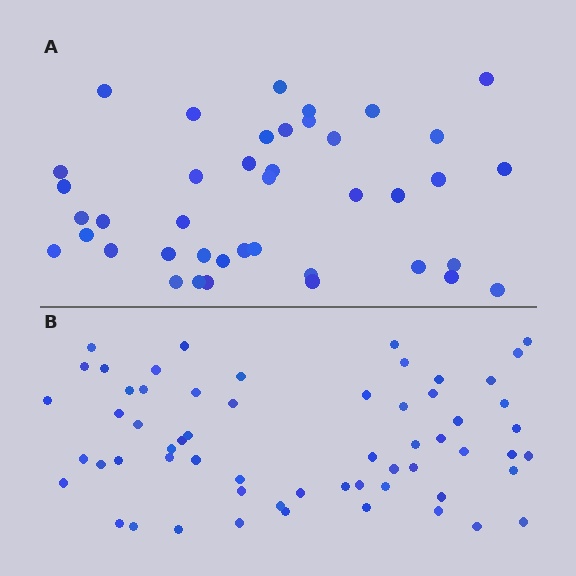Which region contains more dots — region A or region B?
Region B (the bottom region) has more dots.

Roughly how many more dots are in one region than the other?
Region B has approximately 20 more dots than region A.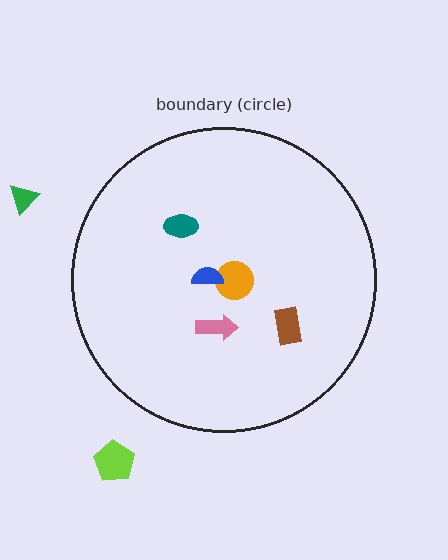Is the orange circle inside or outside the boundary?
Inside.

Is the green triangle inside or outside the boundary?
Outside.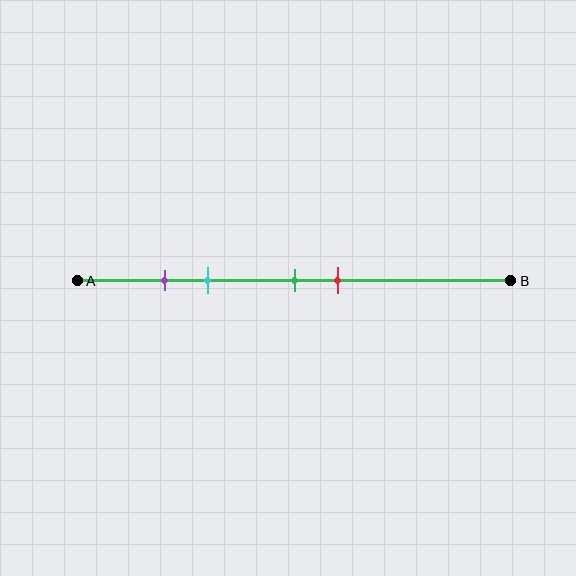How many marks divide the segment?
There are 4 marks dividing the segment.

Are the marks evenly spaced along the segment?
No, the marks are not evenly spaced.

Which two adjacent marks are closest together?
The purple and cyan marks are the closest adjacent pair.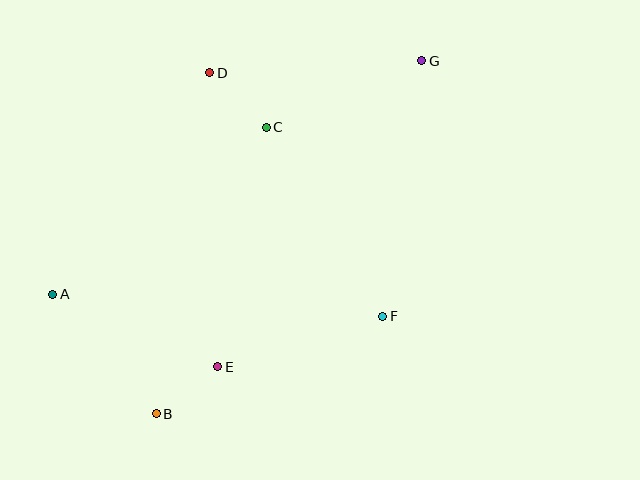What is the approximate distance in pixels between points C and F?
The distance between C and F is approximately 222 pixels.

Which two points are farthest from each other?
Points B and G are farthest from each other.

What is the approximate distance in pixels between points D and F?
The distance between D and F is approximately 299 pixels.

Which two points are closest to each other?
Points B and E are closest to each other.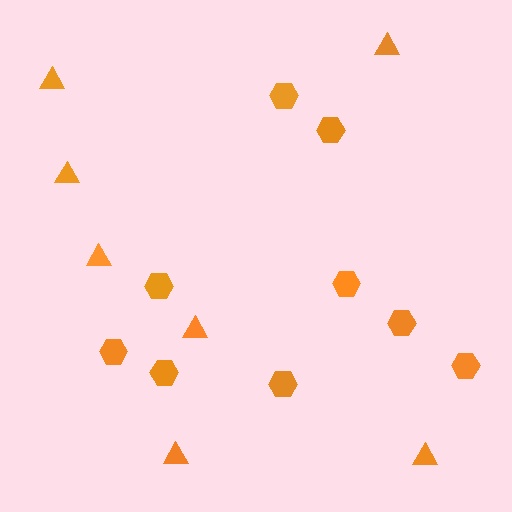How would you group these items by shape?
There are 2 groups: one group of triangles (7) and one group of hexagons (9).